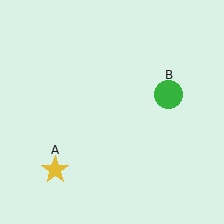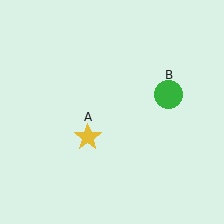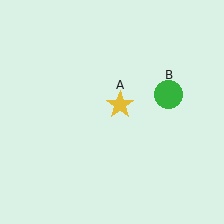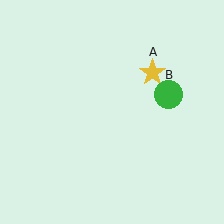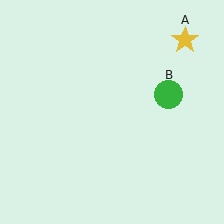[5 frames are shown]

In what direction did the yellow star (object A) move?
The yellow star (object A) moved up and to the right.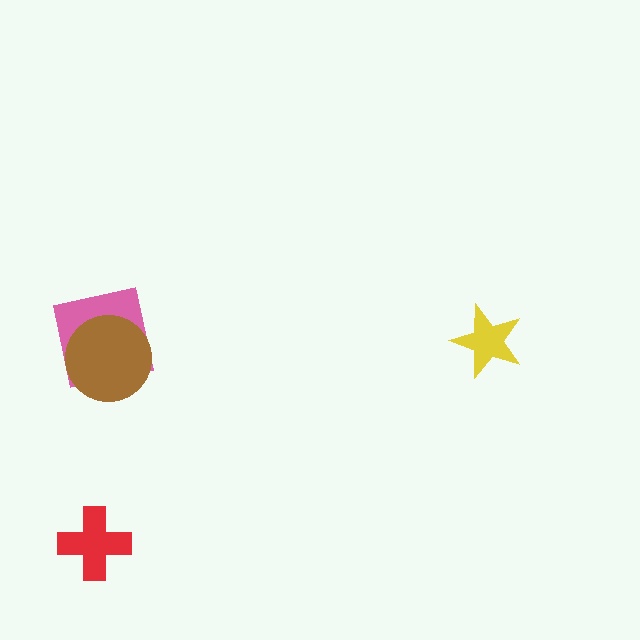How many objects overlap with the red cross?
0 objects overlap with the red cross.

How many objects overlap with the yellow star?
0 objects overlap with the yellow star.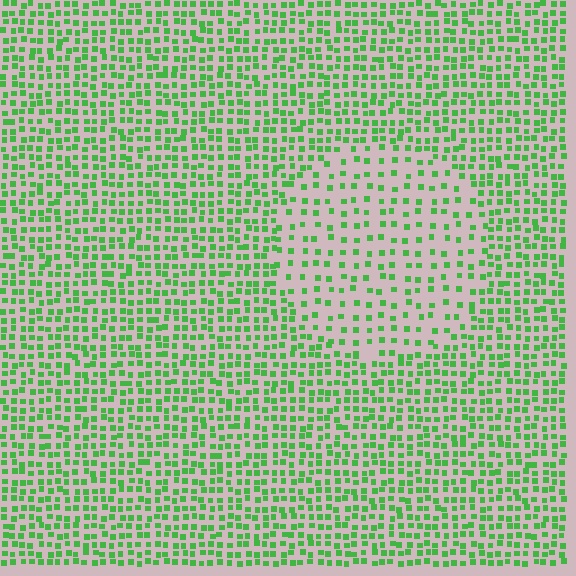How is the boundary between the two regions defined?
The boundary is defined by a change in element density (approximately 2.1x ratio). All elements are the same color, size, and shape.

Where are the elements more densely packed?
The elements are more densely packed outside the circle boundary.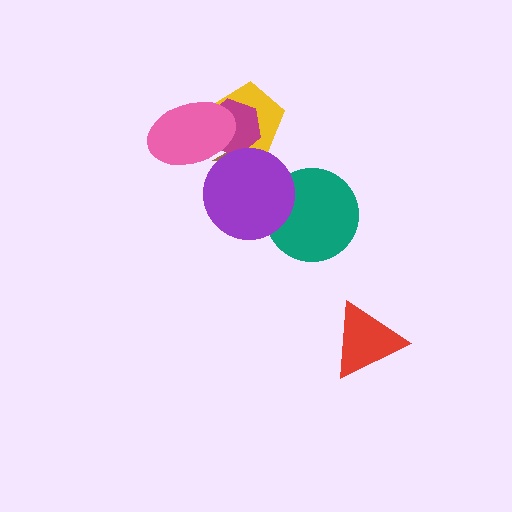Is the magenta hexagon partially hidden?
Yes, it is partially covered by another shape.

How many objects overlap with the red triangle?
0 objects overlap with the red triangle.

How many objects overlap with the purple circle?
3 objects overlap with the purple circle.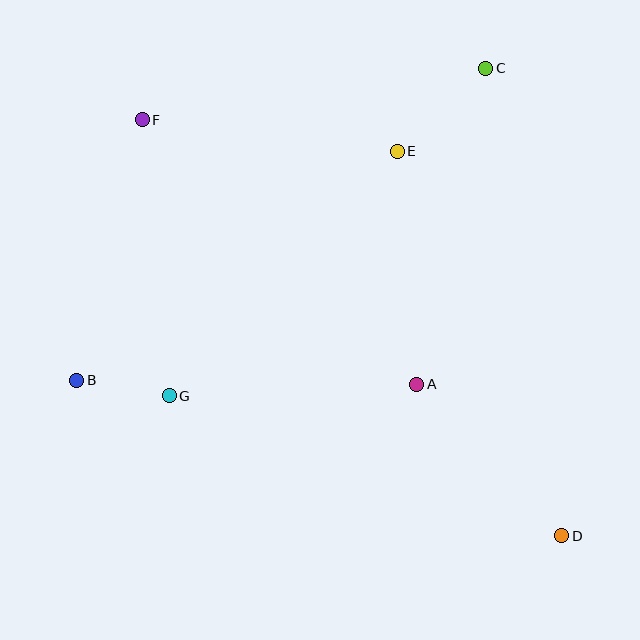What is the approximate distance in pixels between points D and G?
The distance between D and G is approximately 417 pixels.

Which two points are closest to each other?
Points B and G are closest to each other.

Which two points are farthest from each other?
Points D and F are farthest from each other.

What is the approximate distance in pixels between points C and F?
The distance between C and F is approximately 347 pixels.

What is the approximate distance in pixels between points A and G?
The distance between A and G is approximately 248 pixels.